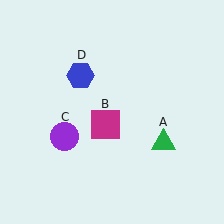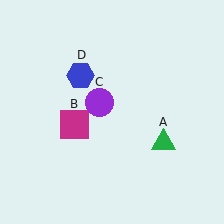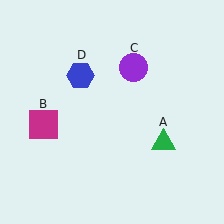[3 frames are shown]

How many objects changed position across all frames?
2 objects changed position: magenta square (object B), purple circle (object C).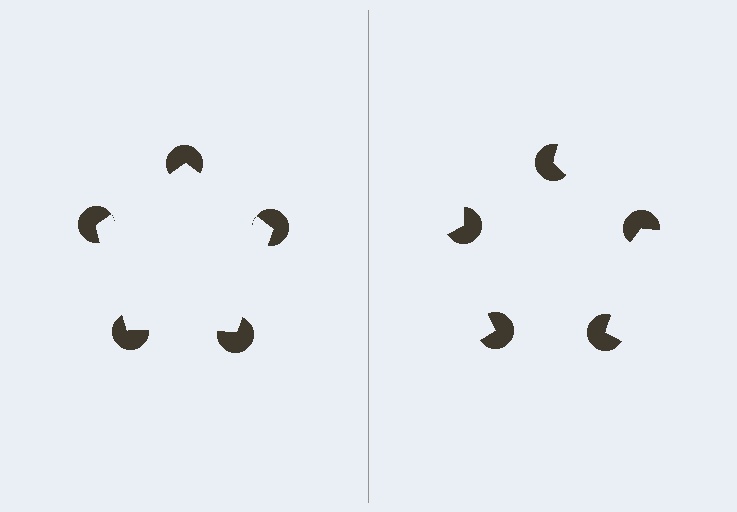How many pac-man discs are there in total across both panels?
10 — 5 on each side.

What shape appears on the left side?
An illusory pentagon.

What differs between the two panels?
The pac-man discs are positioned identically on both sides; only the wedge orientations differ. On the left they align to a pentagon; on the right they are misaligned.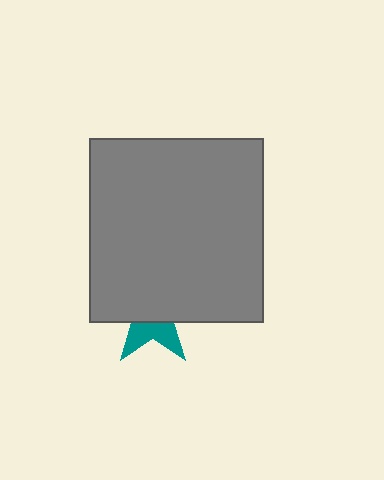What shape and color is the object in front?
The object in front is a gray rectangle.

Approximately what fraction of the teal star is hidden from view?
Roughly 63% of the teal star is hidden behind the gray rectangle.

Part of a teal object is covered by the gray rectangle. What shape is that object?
It is a star.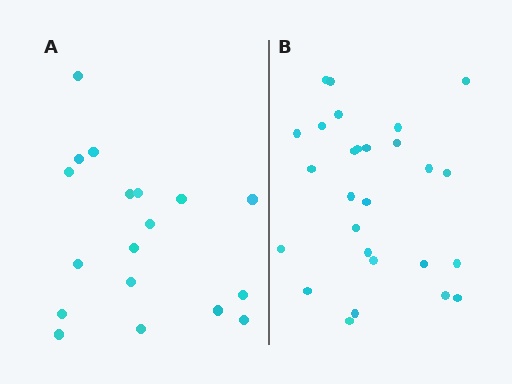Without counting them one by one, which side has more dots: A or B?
Region B (the right region) has more dots.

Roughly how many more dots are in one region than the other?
Region B has roughly 8 or so more dots than region A.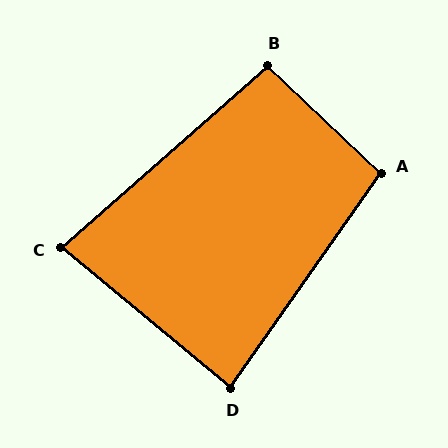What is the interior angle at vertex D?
Approximately 85 degrees (approximately right).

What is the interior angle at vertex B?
Approximately 95 degrees (approximately right).